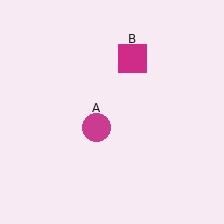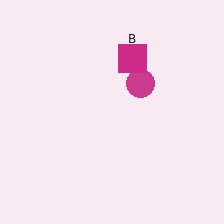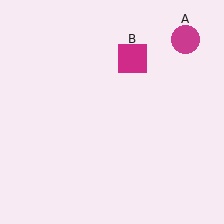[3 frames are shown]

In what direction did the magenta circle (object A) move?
The magenta circle (object A) moved up and to the right.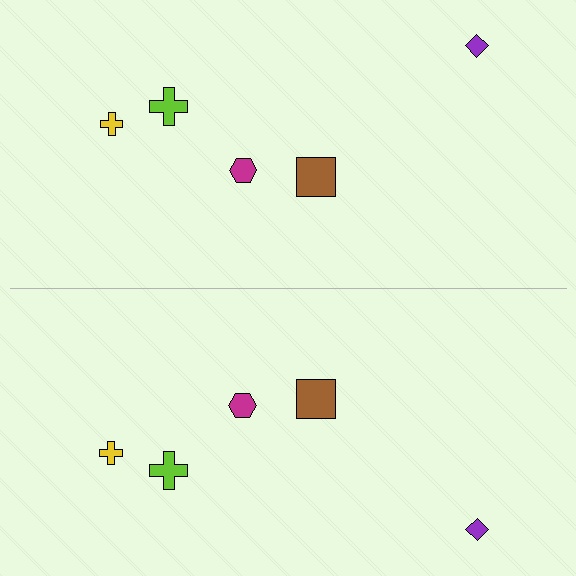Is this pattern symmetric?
Yes, this pattern has bilateral (reflection) symmetry.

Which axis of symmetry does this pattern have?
The pattern has a horizontal axis of symmetry running through the center of the image.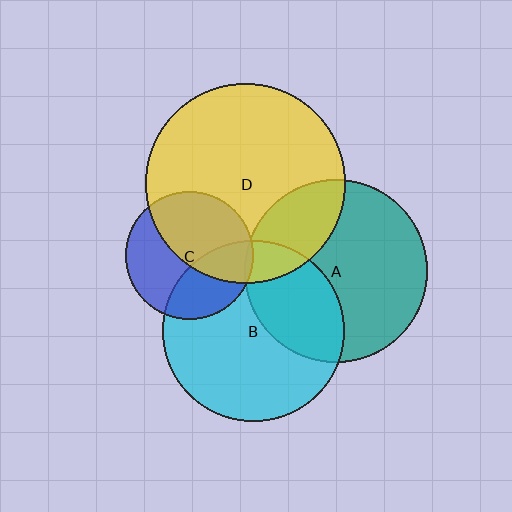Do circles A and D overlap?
Yes.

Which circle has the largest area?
Circle D (yellow).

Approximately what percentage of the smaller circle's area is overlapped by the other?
Approximately 25%.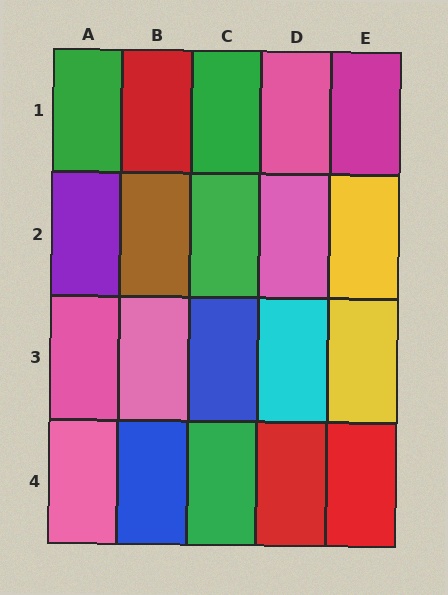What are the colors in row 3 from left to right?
Pink, pink, blue, cyan, yellow.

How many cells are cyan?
1 cell is cyan.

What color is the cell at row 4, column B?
Blue.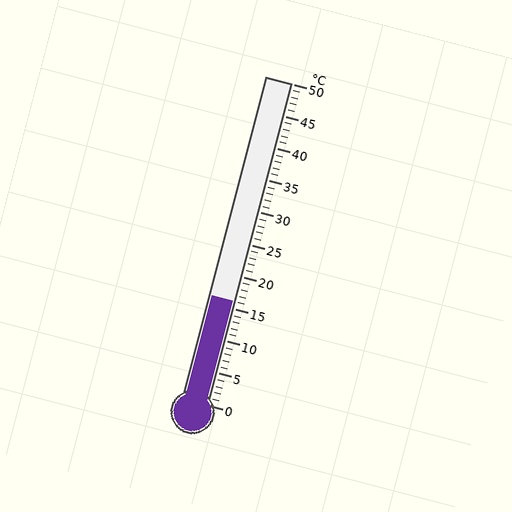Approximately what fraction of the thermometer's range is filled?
The thermometer is filled to approximately 30% of its range.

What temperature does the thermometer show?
The thermometer shows approximately 16°C.